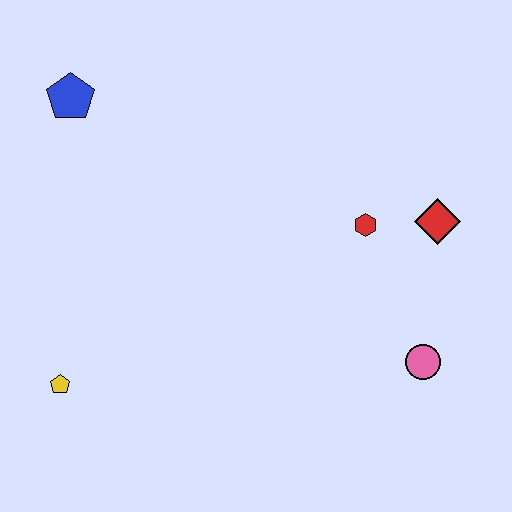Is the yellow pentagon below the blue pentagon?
Yes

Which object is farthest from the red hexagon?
The yellow pentagon is farthest from the red hexagon.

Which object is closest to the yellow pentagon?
The blue pentagon is closest to the yellow pentagon.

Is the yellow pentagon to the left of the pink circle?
Yes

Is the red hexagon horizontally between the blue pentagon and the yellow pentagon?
No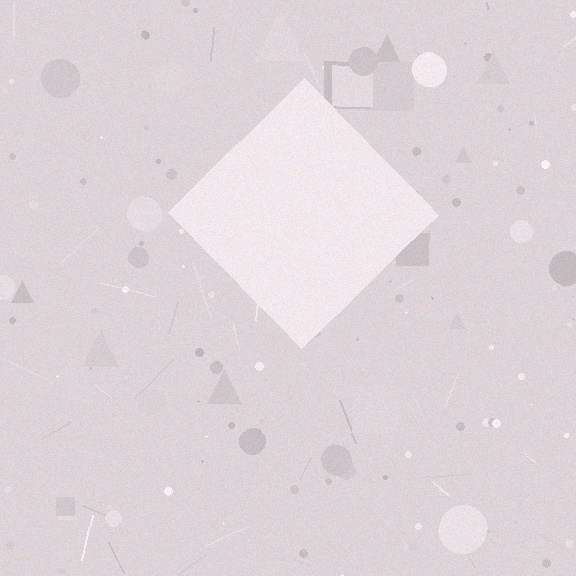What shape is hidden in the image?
A diamond is hidden in the image.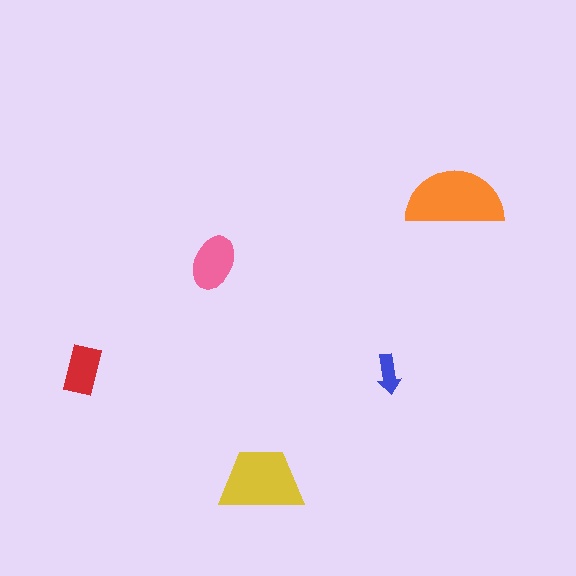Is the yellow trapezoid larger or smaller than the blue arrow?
Larger.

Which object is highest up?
The orange semicircle is topmost.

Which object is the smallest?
The blue arrow.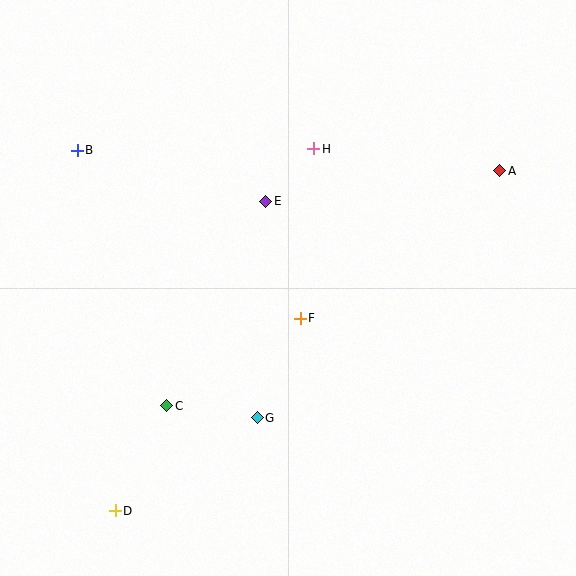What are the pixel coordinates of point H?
Point H is at (314, 149).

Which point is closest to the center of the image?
Point F at (300, 318) is closest to the center.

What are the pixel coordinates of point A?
Point A is at (500, 171).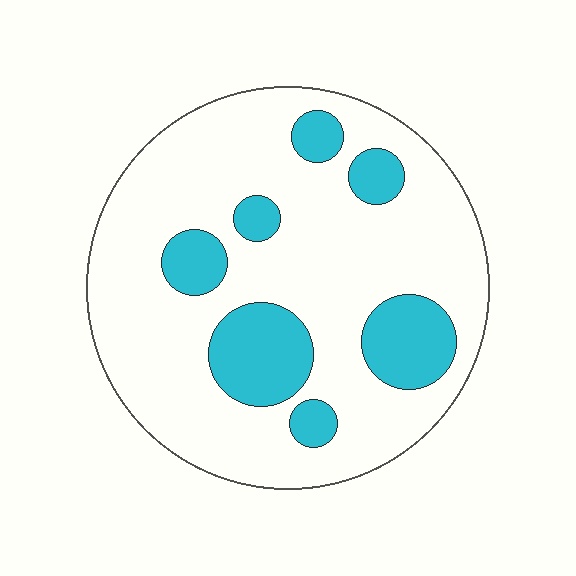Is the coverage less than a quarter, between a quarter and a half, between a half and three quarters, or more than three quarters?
Less than a quarter.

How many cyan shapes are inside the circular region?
7.